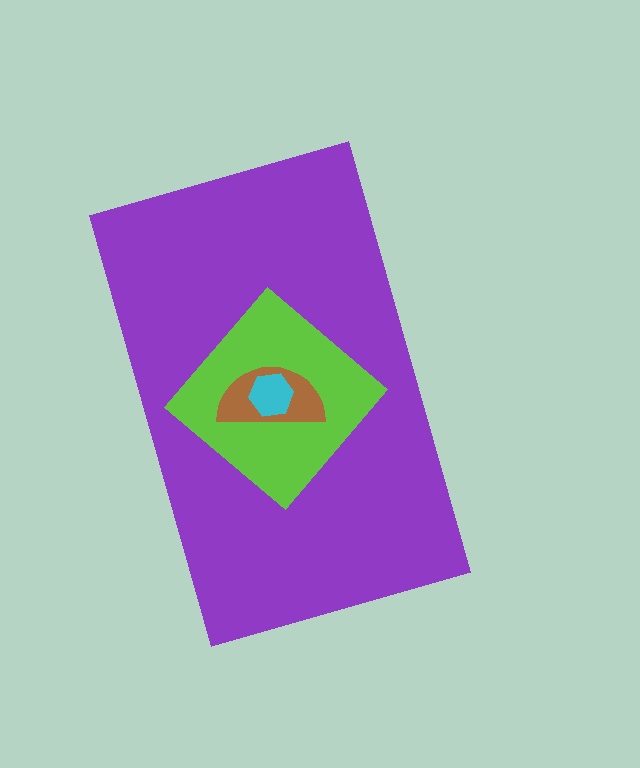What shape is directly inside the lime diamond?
The brown semicircle.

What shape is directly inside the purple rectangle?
The lime diamond.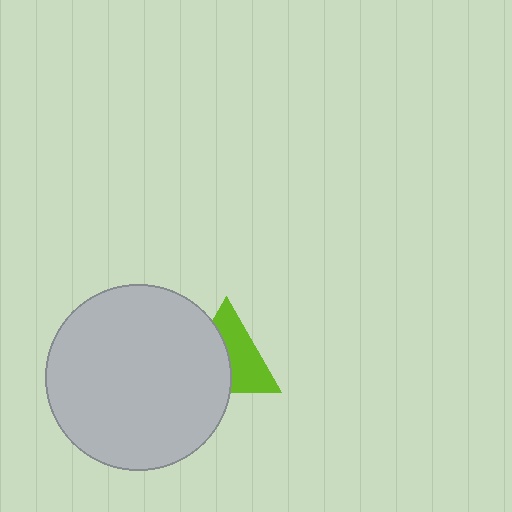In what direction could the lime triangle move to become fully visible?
The lime triangle could move right. That would shift it out from behind the light gray circle entirely.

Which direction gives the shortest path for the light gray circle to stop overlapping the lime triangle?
Moving left gives the shortest separation.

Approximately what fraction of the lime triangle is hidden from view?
Roughly 47% of the lime triangle is hidden behind the light gray circle.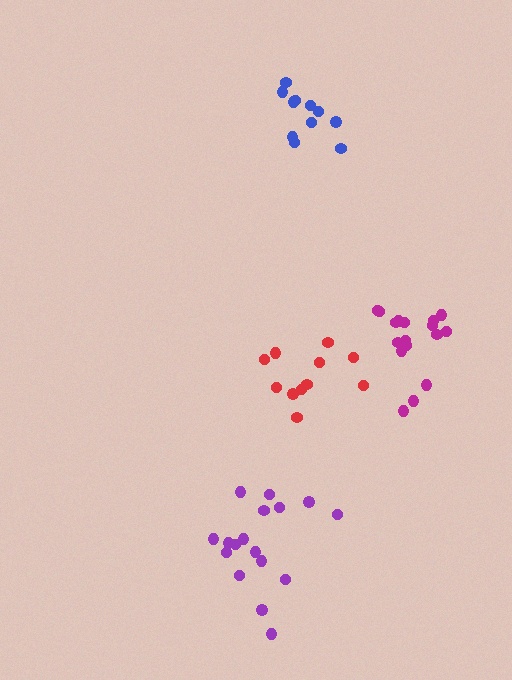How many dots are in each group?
Group 1: 11 dots, Group 2: 11 dots, Group 3: 17 dots, Group 4: 17 dots (56 total).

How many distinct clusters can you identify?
There are 4 distinct clusters.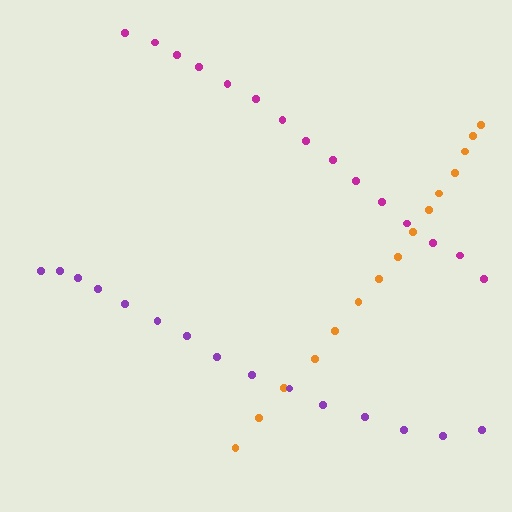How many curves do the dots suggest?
There are 3 distinct paths.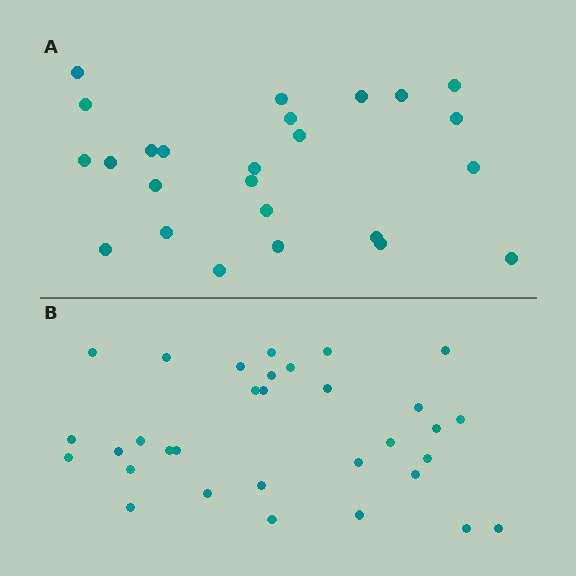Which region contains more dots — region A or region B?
Region B (the bottom region) has more dots.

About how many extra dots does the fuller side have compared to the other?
Region B has roughly 8 or so more dots than region A.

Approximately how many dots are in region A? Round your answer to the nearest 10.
About 20 dots. (The exact count is 25, which rounds to 20.)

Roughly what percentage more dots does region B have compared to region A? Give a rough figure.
About 30% more.